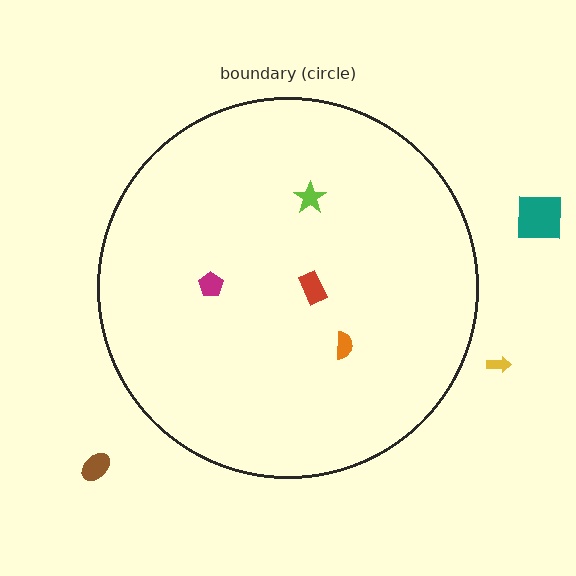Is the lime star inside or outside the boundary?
Inside.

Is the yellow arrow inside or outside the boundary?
Outside.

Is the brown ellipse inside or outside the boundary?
Outside.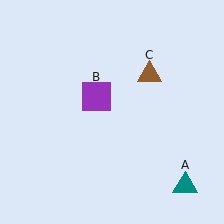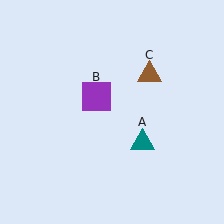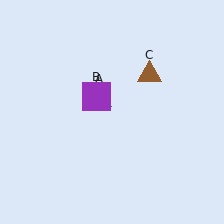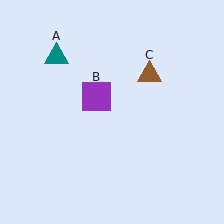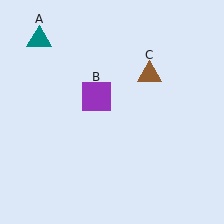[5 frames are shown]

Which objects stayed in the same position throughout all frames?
Purple square (object B) and brown triangle (object C) remained stationary.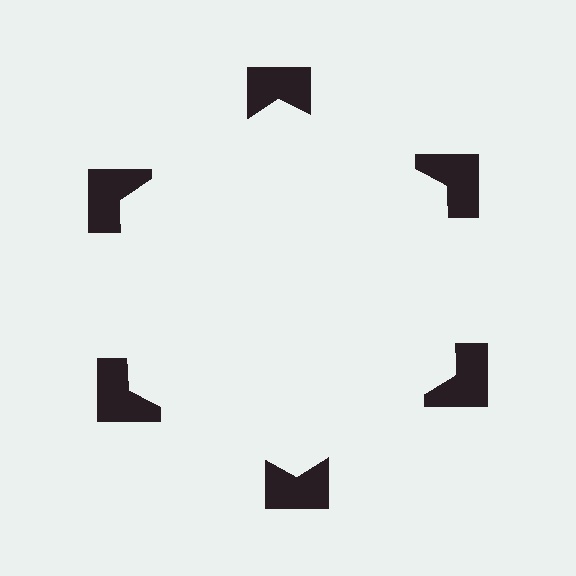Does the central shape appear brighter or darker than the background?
It typically appears slightly brighter than the background, even though no actual brightness change is drawn.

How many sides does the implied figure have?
6 sides.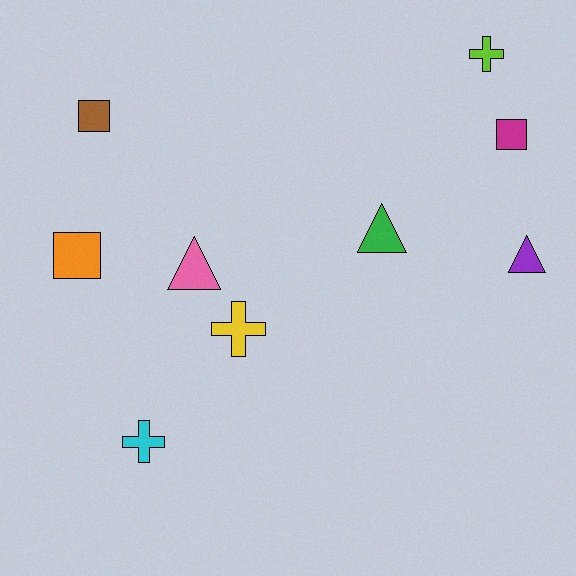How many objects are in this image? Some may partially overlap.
There are 9 objects.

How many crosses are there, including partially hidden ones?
There are 3 crosses.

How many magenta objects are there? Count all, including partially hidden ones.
There is 1 magenta object.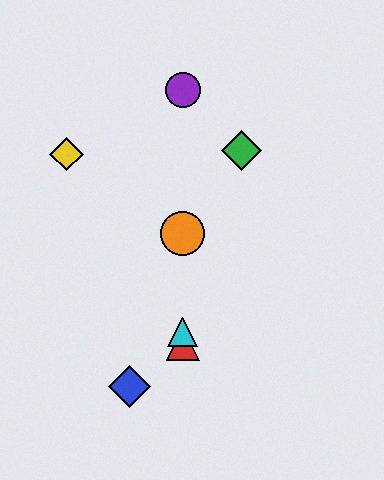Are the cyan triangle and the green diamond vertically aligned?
No, the cyan triangle is at x≈183 and the green diamond is at x≈241.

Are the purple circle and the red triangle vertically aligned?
Yes, both are at x≈183.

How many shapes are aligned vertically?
4 shapes (the red triangle, the purple circle, the orange circle, the cyan triangle) are aligned vertically.